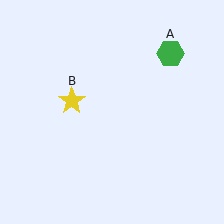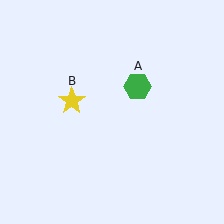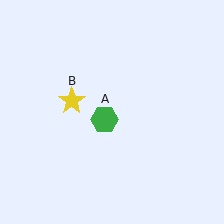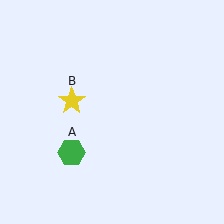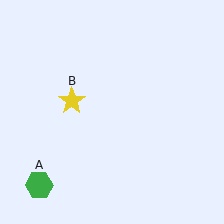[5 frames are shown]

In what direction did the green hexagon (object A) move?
The green hexagon (object A) moved down and to the left.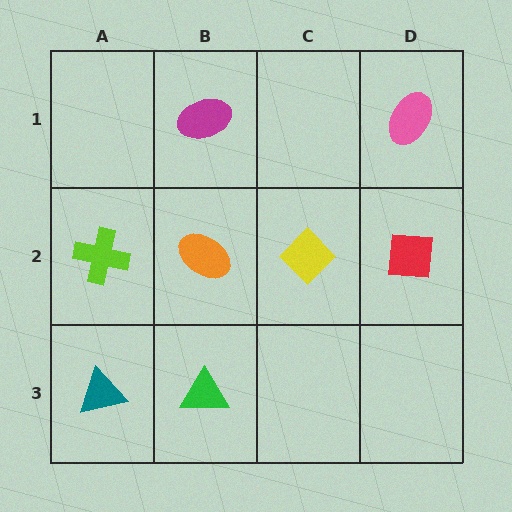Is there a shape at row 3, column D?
No, that cell is empty.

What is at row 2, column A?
A lime cross.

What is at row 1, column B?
A magenta ellipse.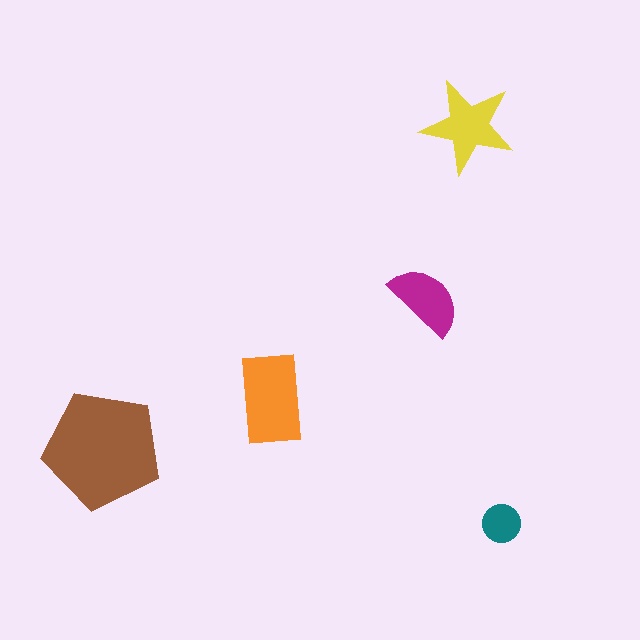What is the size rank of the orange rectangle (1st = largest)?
2nd.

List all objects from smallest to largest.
The teal circle, the magenta semicircle, the yellow star, the orange rectangle, the brown pentagon.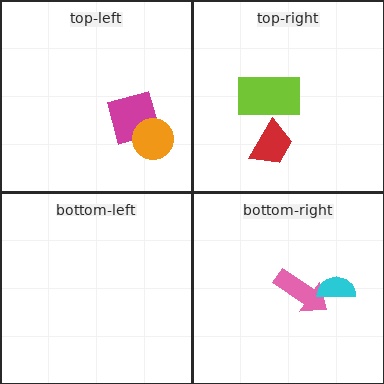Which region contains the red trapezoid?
The top-right region.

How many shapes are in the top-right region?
2.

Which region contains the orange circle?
The top-left region.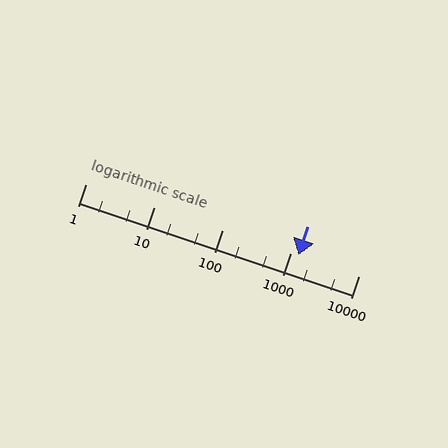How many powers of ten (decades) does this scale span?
The scale spans 4 decades, from 1 to 10000.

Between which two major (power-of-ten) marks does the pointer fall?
The pointer is between 1000 and 10000.